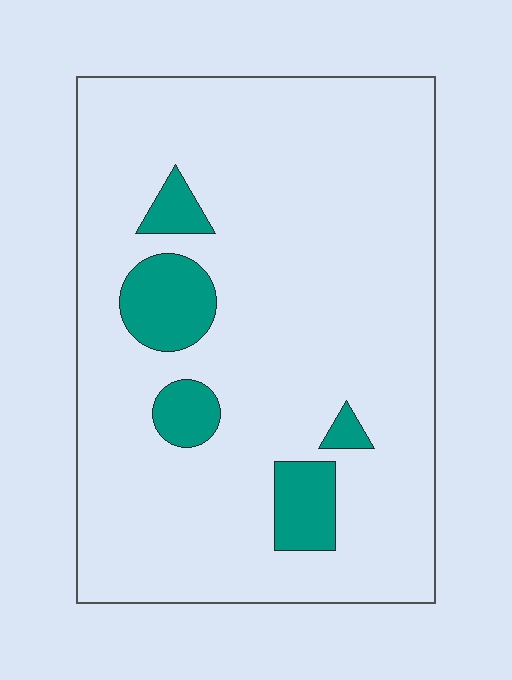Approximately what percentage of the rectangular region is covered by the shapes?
Approximately 10%.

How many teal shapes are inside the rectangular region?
5.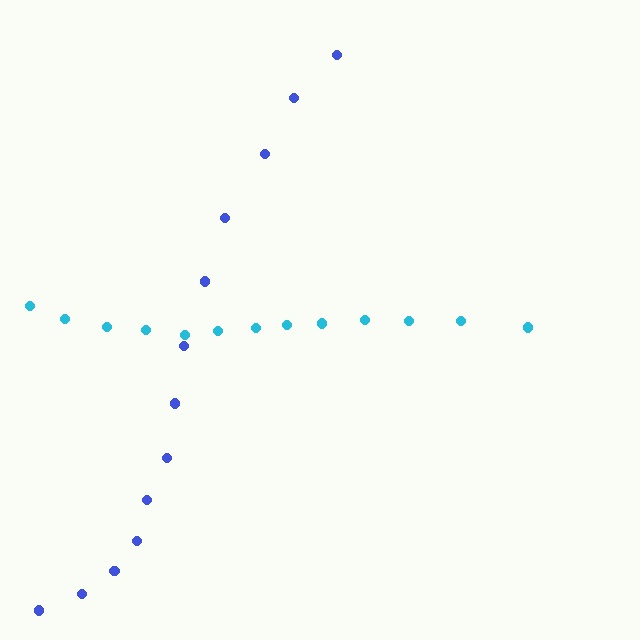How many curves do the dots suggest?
There are 2 distinct paths.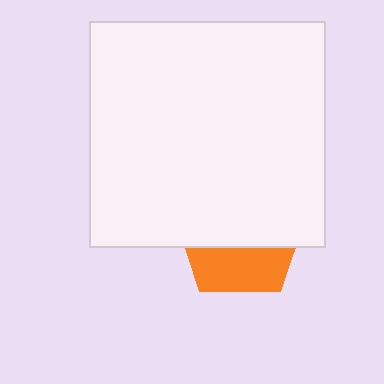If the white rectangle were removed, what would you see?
You would see the complete orange pentagon.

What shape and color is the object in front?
The object in front is a white rectangle.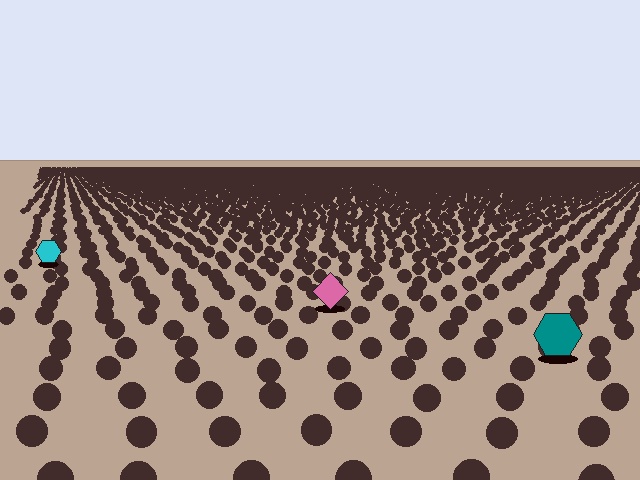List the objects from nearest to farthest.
From nearest to farthest: the teal hexagon, the pink diamond, the cyan hexagon.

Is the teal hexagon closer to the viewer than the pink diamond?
Yes. The teal hexagon is closer — you can tell from the texture gradient: the ground texture is coarser near it.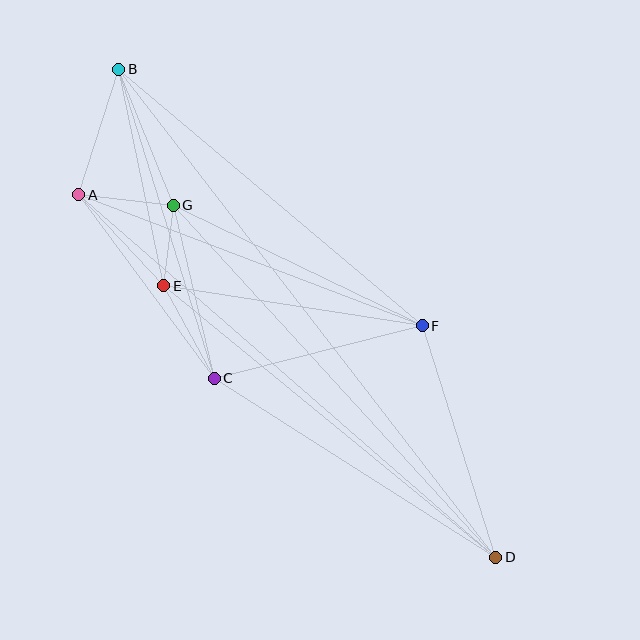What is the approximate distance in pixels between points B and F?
The distance between B and F is approximately 397 pixels.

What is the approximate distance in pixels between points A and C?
The distance between A and C is approximately 228 pixels.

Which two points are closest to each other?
Points E and G are closest to each other.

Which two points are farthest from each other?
Points B and D are farthest from each other.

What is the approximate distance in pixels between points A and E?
The distance between A and E is approximately 124 pixels.